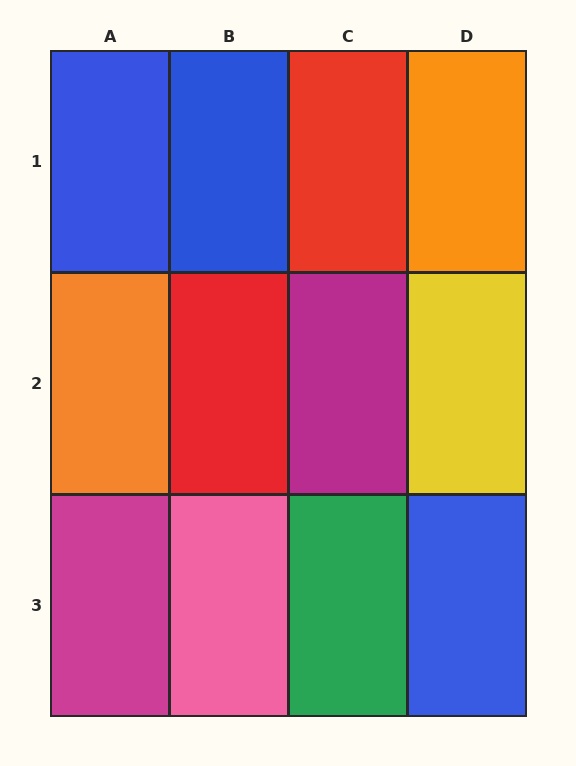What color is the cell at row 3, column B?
Pink.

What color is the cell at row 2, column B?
Red.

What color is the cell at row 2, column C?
Magenta.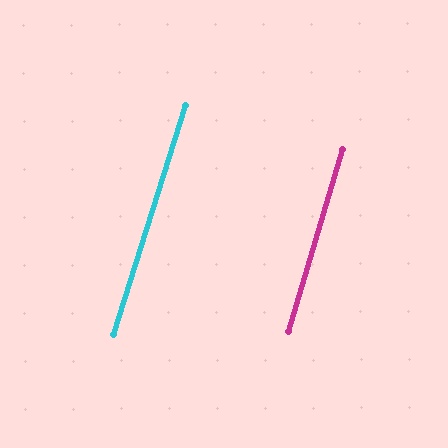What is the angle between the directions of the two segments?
Approximately 1 degree.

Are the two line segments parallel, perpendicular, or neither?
Parallel — their directions differ by only 0.8°.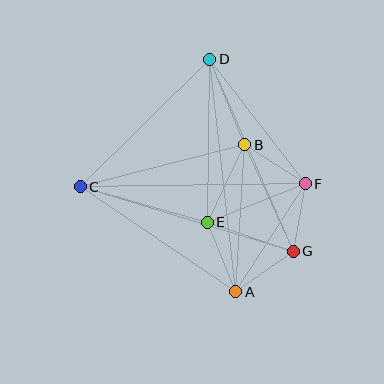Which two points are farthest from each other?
Points A and D are farthest from each other.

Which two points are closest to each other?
Points F and G are closest to each other.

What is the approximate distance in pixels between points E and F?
The distance between E and F is approximately 105 pixels.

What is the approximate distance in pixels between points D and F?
The distance between D and F is approximately 157 pixels.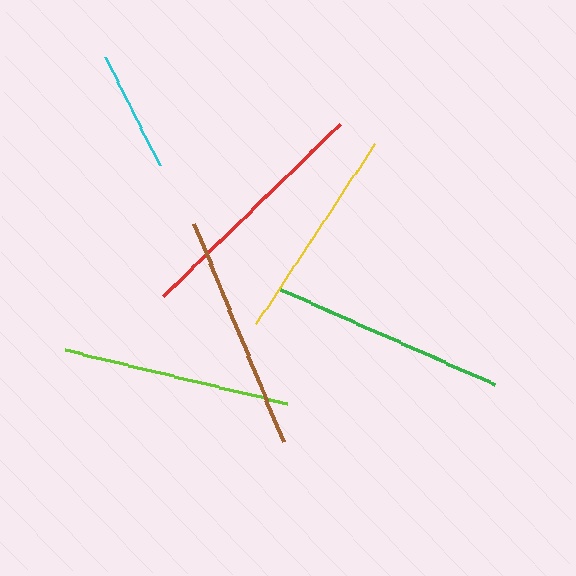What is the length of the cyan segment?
The cyan segment is approximately 121 pixels long.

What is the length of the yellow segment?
The yellow segment is approximately 216 pixels long.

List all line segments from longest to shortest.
From longest to shortest: red, brown, green, lime, yellow, cyan.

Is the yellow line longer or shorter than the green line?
The green line is longer than the yellow line.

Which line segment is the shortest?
The cyan line is the shortest at approximately 121 pixels.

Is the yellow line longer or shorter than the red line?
The red line is longer than the yellow line.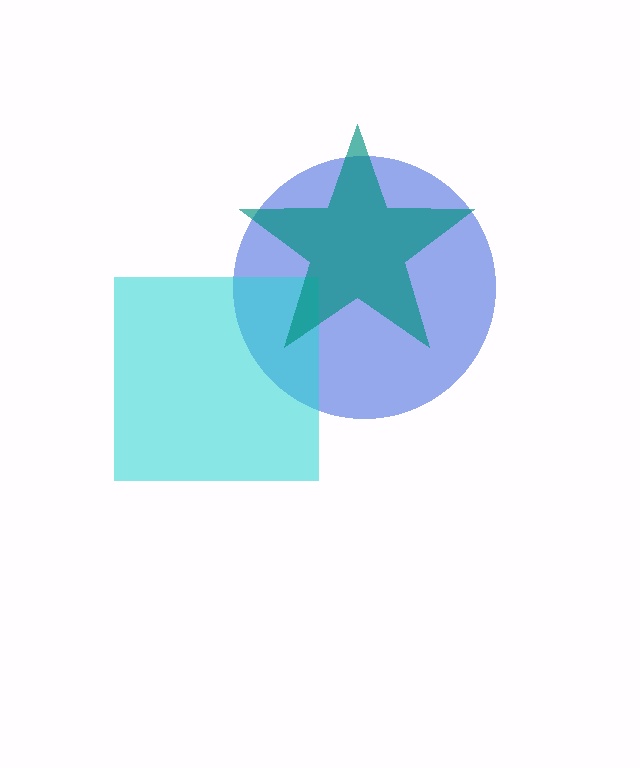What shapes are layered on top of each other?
The layered shapes are: a blue circle, a cyan square, a teal star.